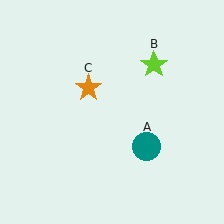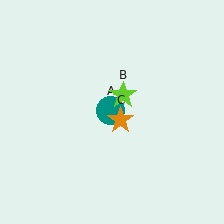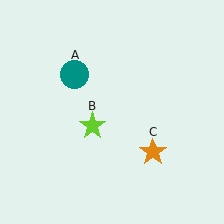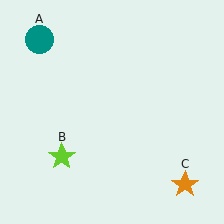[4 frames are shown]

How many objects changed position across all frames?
3 objects changed position: teal circle (object A), lime star (object B), orange star (object C).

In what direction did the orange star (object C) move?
The orange star (object C) moved down and to the right.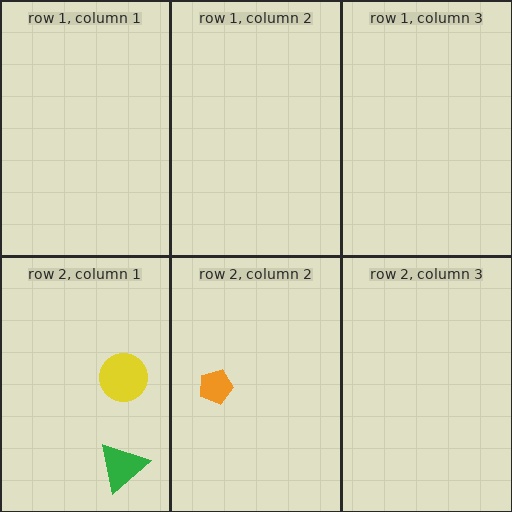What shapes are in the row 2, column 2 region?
The orange pentagon.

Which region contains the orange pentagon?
The row 2, column 2 region.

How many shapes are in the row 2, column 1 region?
2.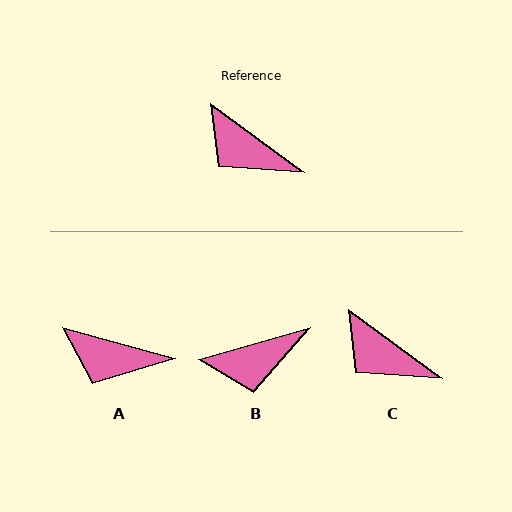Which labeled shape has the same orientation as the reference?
C.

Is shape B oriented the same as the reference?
No, it is off by about 53 degrees.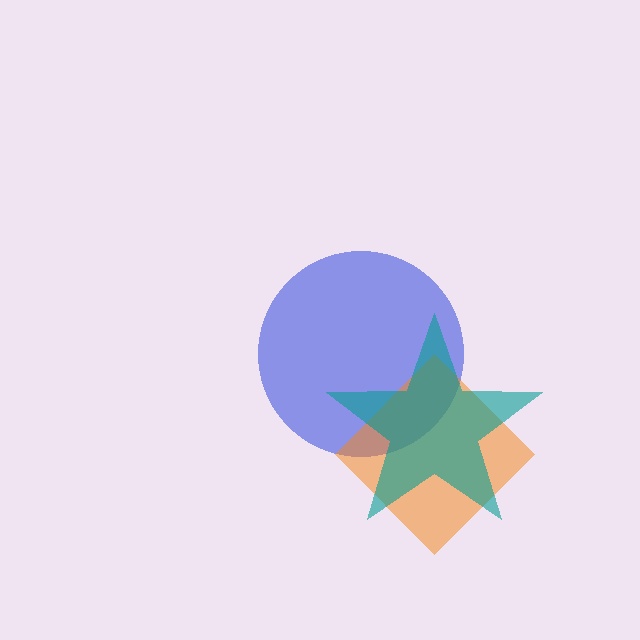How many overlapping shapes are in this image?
There are 3 overlapping shapes in the image.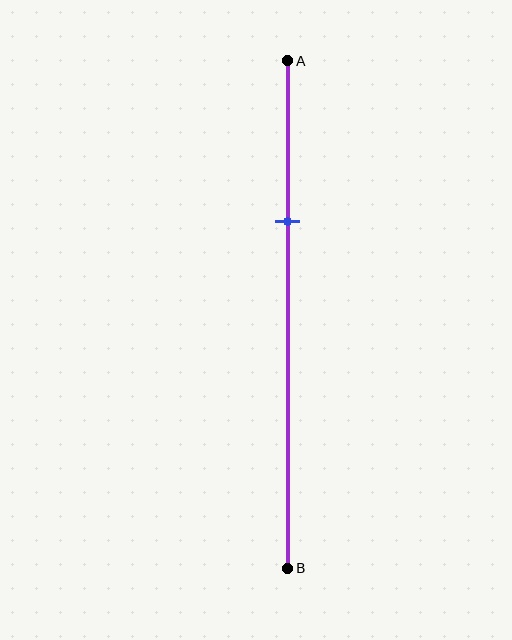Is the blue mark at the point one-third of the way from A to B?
Yes, the mark is approximately at the one-third point.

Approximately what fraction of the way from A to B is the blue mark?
The blue mark is approximately 30% of the way from A to B.